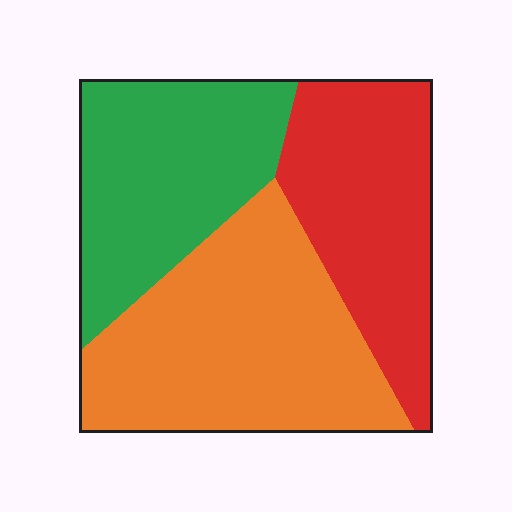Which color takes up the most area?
Orange, at roughly 40%.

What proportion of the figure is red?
Red covers roughly 30% of the figure.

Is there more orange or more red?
Orange.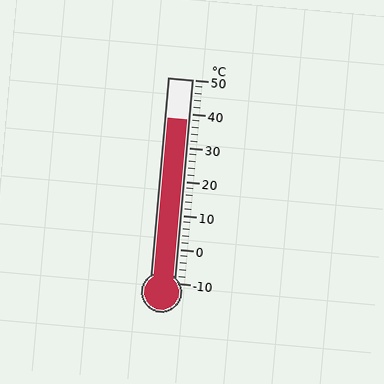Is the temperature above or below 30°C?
The temperature is above 30°C.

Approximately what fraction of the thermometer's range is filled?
The thermometer is filled to approximately 80% of its range.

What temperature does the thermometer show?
The thermometer shows approximately 38°C.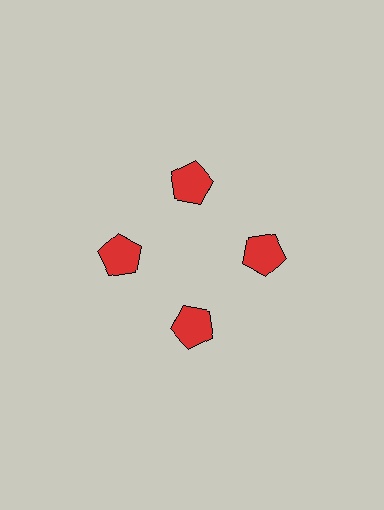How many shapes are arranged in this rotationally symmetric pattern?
There are 4 shapes, arranged in 4 groups of 1.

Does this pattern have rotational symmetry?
Yes, this pattern has 4-fold rotational symmetry. It looks the same after rotating 90 degrees around the center.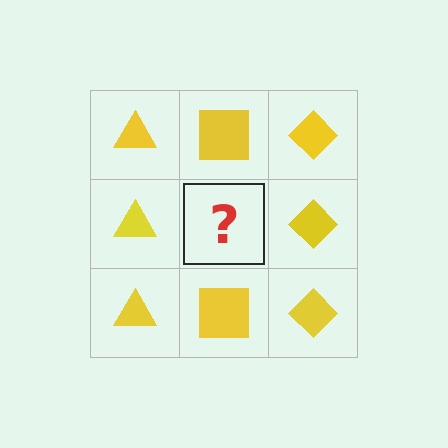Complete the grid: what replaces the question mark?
The question mark should be replaced with a yellow square.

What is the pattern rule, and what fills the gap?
The rule is that each column has a consistent shape. The gap should be filled with a yellow square.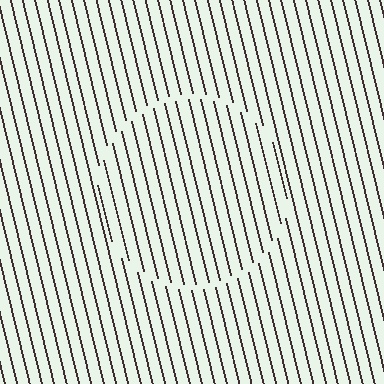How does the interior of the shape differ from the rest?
The interior of the shape contains the same grating, shifted by half a period — the contour is defined by the phase discontinuity where line-ends from the inner and outer gratings abut.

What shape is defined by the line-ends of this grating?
An illusory circle. The interior of the shape contains the same grating, shifted by half a period — the contour is defined by the phase discontinuity where line-ends from the inner and outer gratings abut.